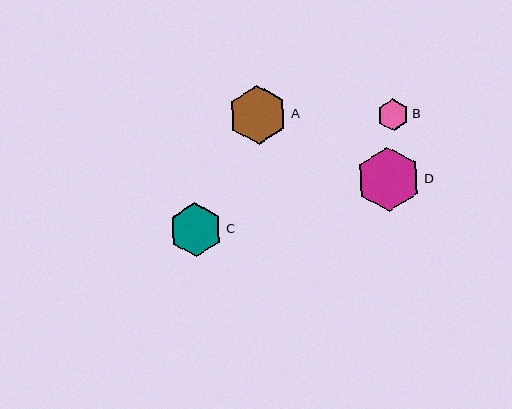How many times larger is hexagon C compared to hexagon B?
Hexagon C is approximately 1.7 times the size of hexagon B.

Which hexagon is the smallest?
Hexagon B is the smallest with a size of approximately 32 pixels.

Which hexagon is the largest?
Hexagon D is the largest with a size of approximately 64 pixels.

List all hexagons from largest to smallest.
From largest to smallest: D, A, C, B.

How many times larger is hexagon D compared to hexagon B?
Hexagon D is approximately 2.0 times the size of hexagon B.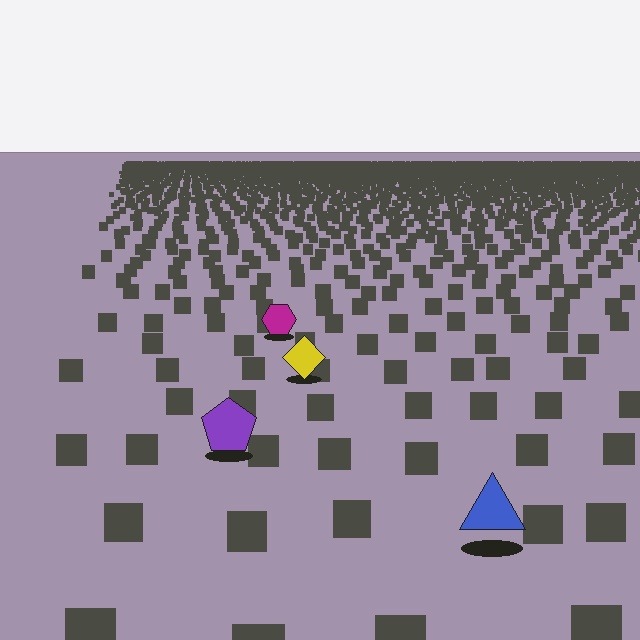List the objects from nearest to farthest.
From nearest to farthest: the blue triangle, the purple pentagon, the yellow diamond, the magenta hexagon.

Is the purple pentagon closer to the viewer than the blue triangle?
No. The blue triangle is closer — you can tell from the texture gradient: the ground texture is coarser near it.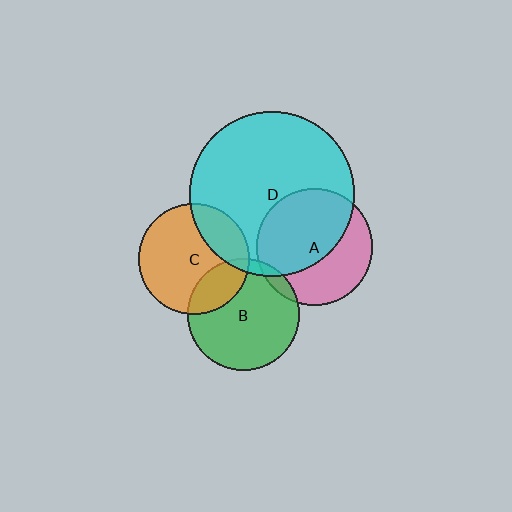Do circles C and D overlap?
Yes.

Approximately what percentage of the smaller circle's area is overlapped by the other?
Approximately 25%.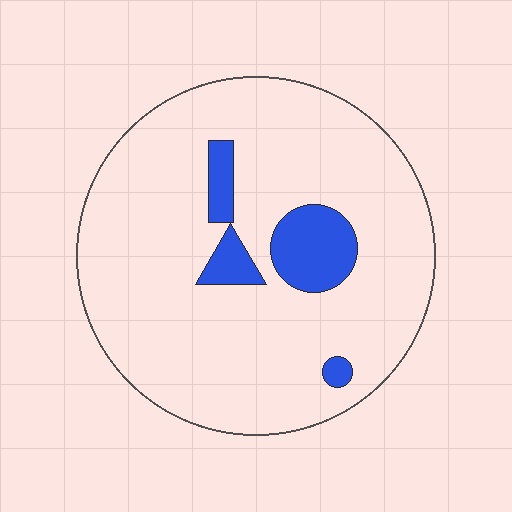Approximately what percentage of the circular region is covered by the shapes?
Approximately 10%.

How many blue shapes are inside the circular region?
4.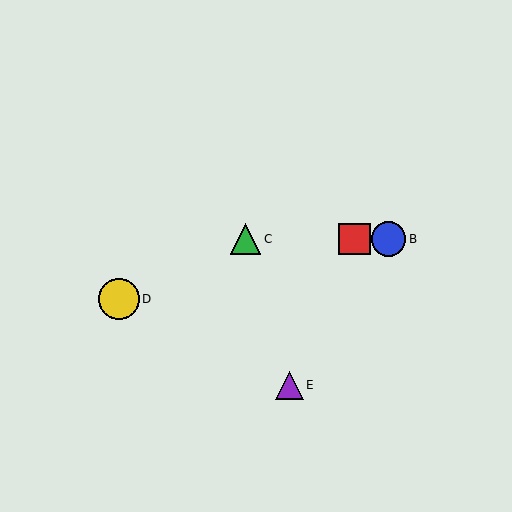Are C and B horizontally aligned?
Yes, both are at y≈239.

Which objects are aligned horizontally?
Objects A, B, C are aligned horizontally.